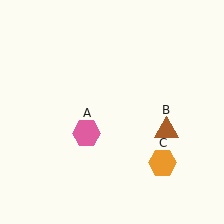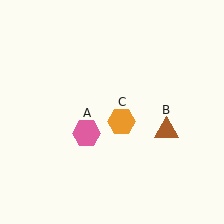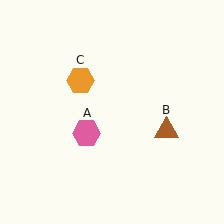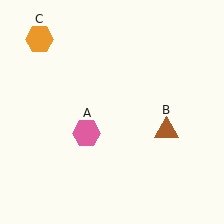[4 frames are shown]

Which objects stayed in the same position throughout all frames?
Pink hexagon (object A) and brown triangle (object B) remained stationary.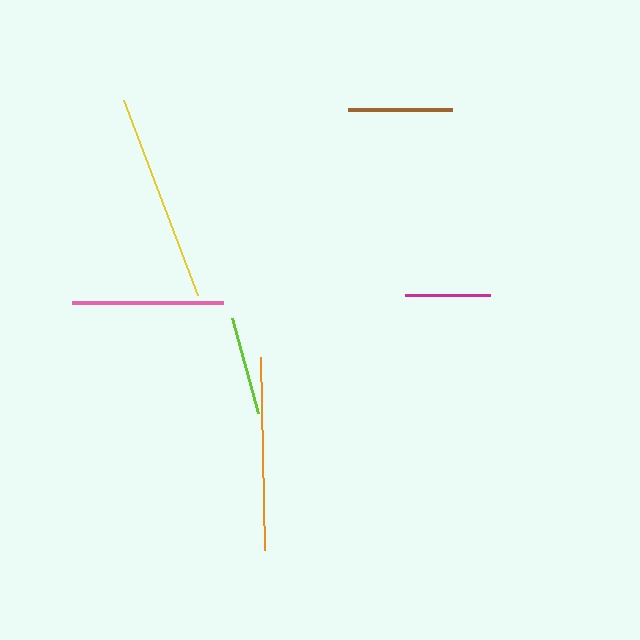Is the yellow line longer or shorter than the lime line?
The yellow line is longer than the lime line.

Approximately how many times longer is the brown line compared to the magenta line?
The brown line is approximately 1.2 times the length of the magenta line.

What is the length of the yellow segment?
The yellow segment is approximately 209 pixels long.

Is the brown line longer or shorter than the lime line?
The brown line is longer than the lime line.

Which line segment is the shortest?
The magenta line is the shortest at approximately 84 pixels.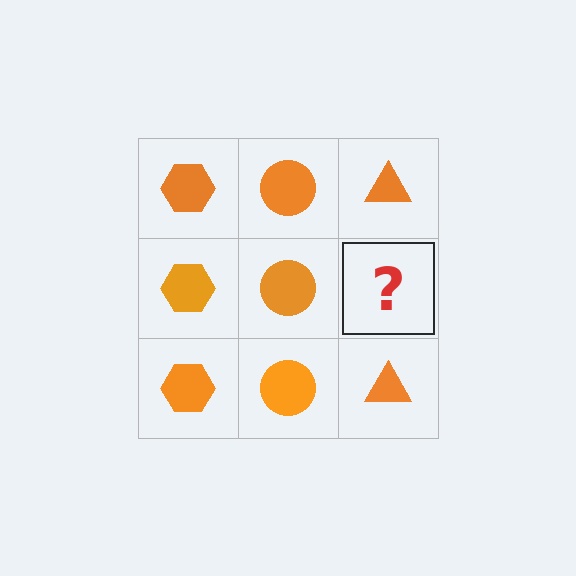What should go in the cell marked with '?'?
The missing cell should contain an orange triangle.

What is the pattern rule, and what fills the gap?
The rule is that each column has a consistent shape. The gap should be filled with an orange triangle.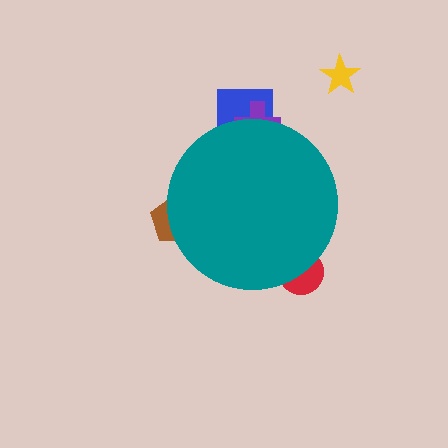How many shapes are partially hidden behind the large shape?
4 shapes are partially hidden.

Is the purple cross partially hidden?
Yes, the purple cross is partially hidden behind the teal circle.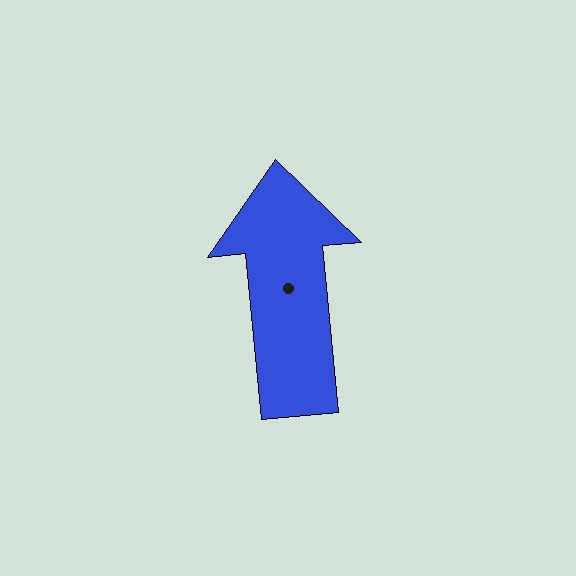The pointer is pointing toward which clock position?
Roughly 12 o'clock.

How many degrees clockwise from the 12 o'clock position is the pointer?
Approximately 354 degrees.